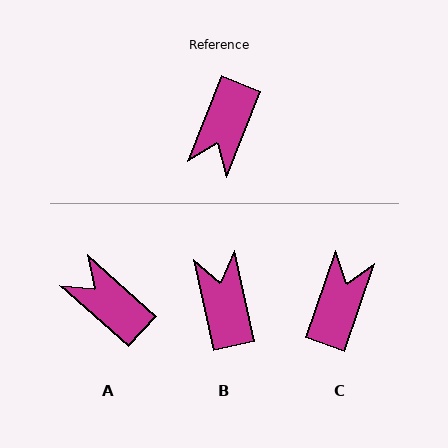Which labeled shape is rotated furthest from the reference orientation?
C, about 177 degrees away.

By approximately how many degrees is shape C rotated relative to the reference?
Approximately 177 degrees clockwise.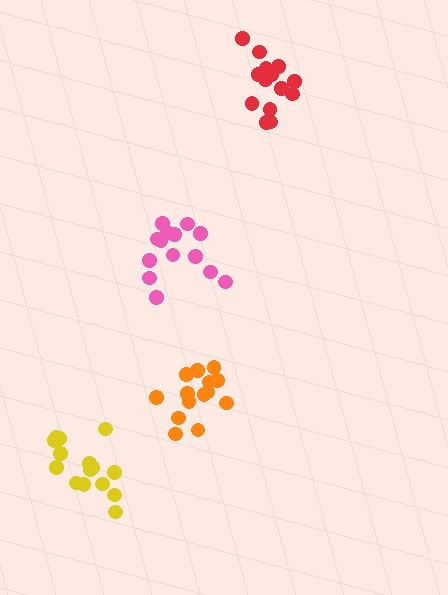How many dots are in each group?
Group 1: 14 dots, Group 2: 15 dots, Group 3: 14 dots, Group 4: 14 dots (57 total).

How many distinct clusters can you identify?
There are 4 distinct clusters.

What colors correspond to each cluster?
The clusters are colored: orange, yellow, pink, red.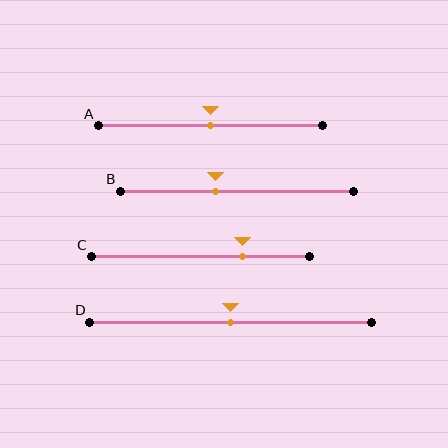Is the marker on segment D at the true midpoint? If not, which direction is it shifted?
Yes, the marker on segment D is at the true midpoint.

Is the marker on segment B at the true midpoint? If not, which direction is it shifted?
No, the marker on segment B is shifted to the left by about 9% of the segment length.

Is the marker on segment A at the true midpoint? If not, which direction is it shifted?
Yes, the marker on segment A is at the true midpoint.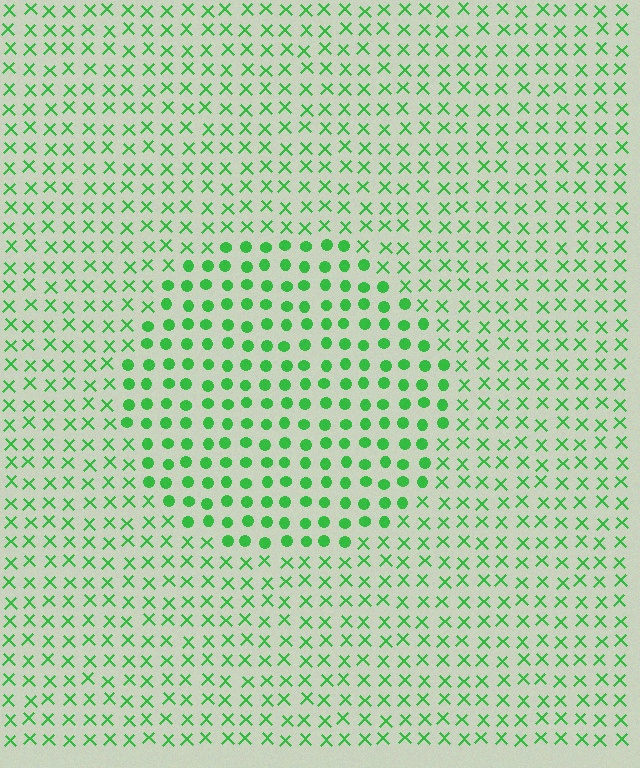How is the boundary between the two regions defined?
The boundary is defined by a change in element shape: circles inside vs. X marks outside. All elements share the same color and spacing.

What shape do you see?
I see a circle.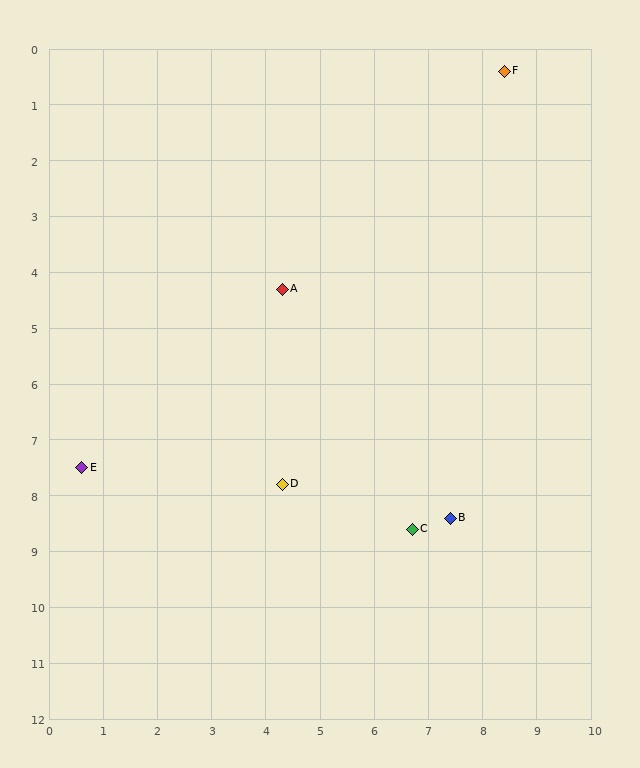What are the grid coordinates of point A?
Point A is at approximately (4.3, 4.3).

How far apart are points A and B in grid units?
Points A and B are about 5.1 grid units apart.